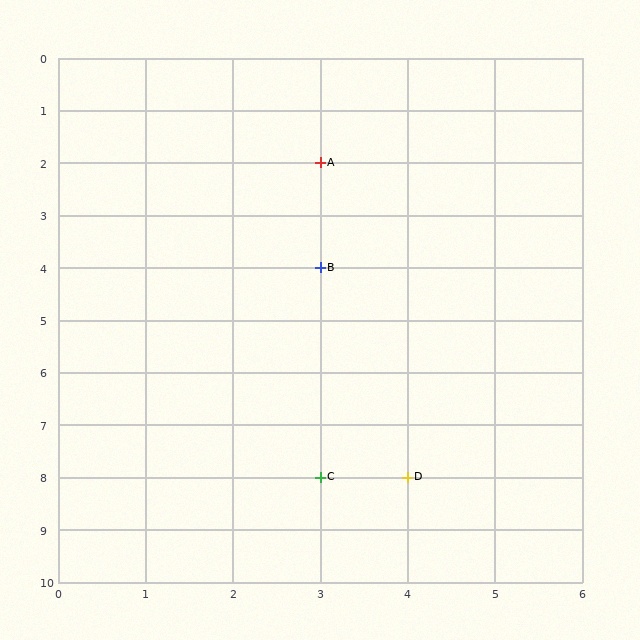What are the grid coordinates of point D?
Point D is at grid coordinates (4, 8).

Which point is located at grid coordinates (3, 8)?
Point C is at (3, 8).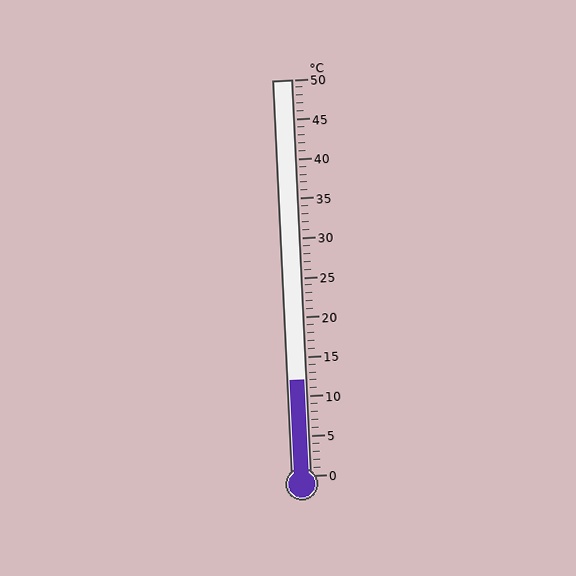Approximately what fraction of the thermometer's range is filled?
The thermometer is filled to approximately 25% of its range.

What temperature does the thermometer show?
The thermometer shows approximately 12°C.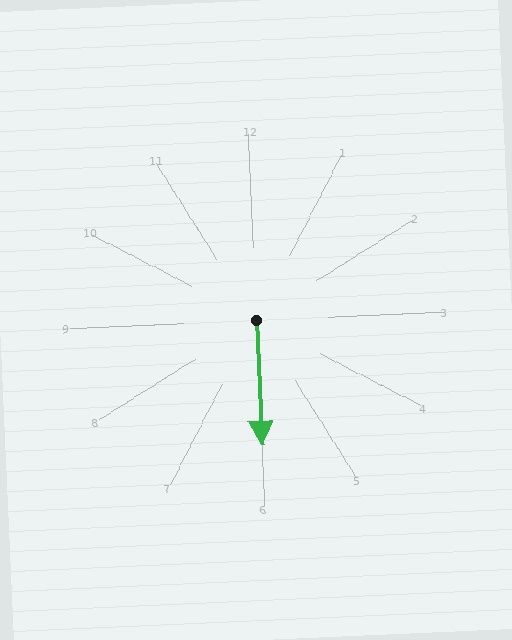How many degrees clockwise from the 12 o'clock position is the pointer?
Approximately 180 degrees.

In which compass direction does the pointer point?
South.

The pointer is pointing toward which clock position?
Roughly 6 o'clock.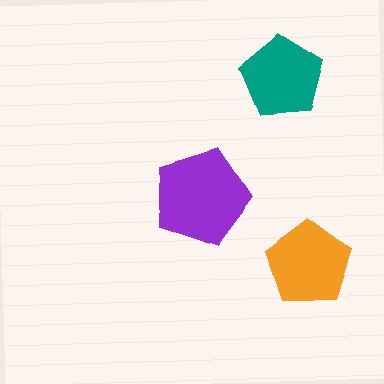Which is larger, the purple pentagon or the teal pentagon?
The purple one.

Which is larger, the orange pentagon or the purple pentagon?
The purple one.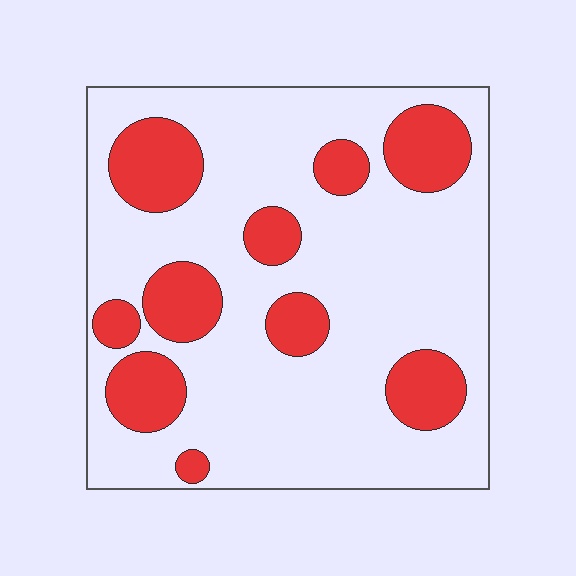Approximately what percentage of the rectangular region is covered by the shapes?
Approximately 25%.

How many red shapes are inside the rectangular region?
10.